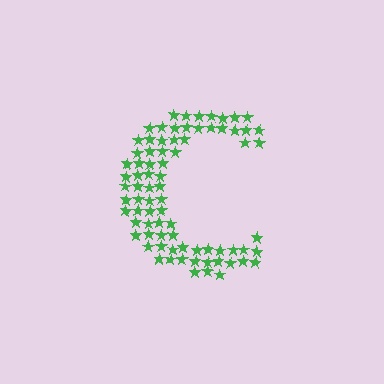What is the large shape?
The large shape is the letter C.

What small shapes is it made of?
It is made of small stars.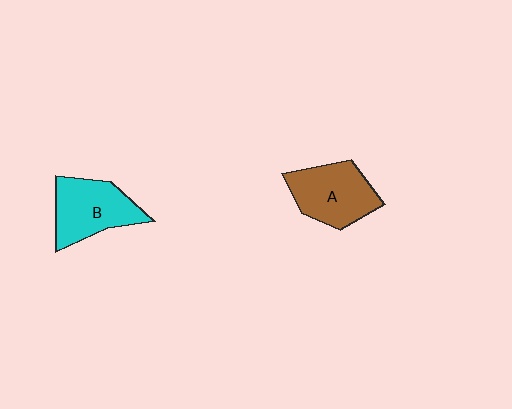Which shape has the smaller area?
Shape B (cyan).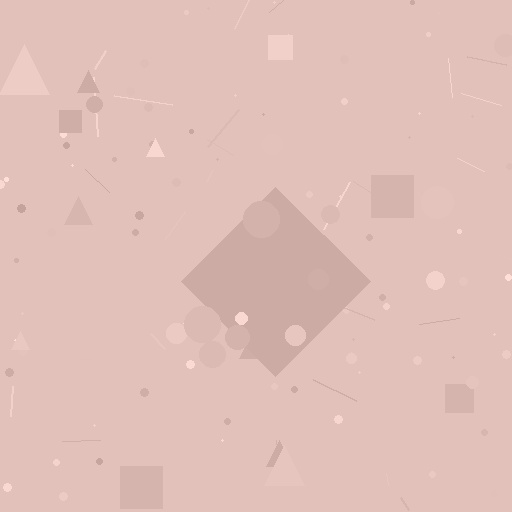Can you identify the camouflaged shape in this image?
The camouflaged shape is a diamond.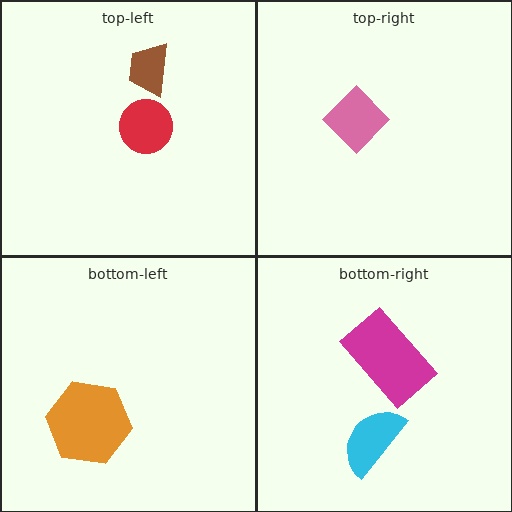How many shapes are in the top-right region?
1.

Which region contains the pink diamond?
The top-right region.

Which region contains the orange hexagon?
The bottom-left region.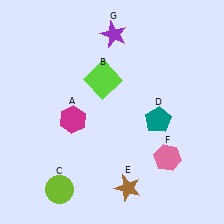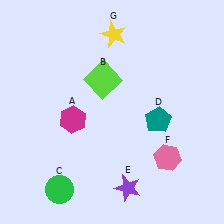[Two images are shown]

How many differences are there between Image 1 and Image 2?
There are 3 differences between the two images.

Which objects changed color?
C changed from lime to green. E changed from brown to purple. G changed from purple to yellow.